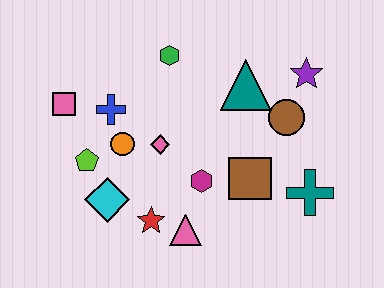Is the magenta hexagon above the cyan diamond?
Yes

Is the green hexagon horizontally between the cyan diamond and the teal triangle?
Yes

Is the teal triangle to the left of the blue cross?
No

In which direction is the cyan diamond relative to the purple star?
The cyan diamond is to the left of the purple star.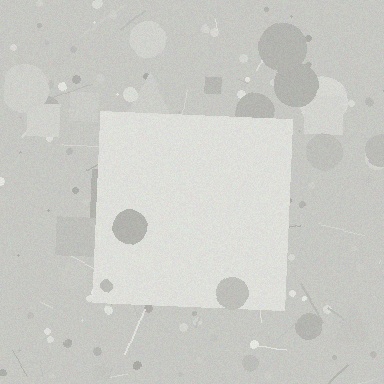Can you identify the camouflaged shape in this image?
The camouflaged shape is a square.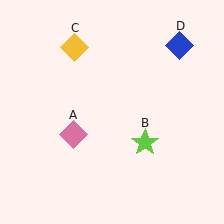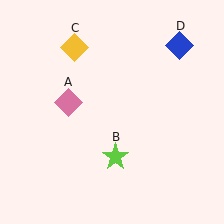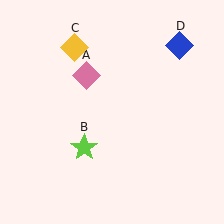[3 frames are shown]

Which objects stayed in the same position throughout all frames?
Yellow diamond (object C) and blue diamond (object D) remained stationary.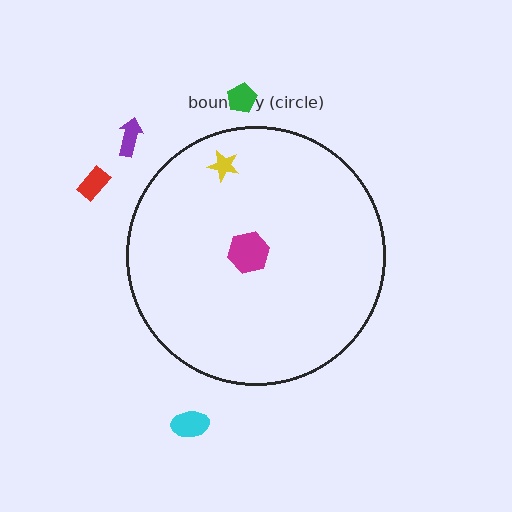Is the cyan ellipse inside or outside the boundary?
Outside.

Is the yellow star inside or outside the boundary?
Inside.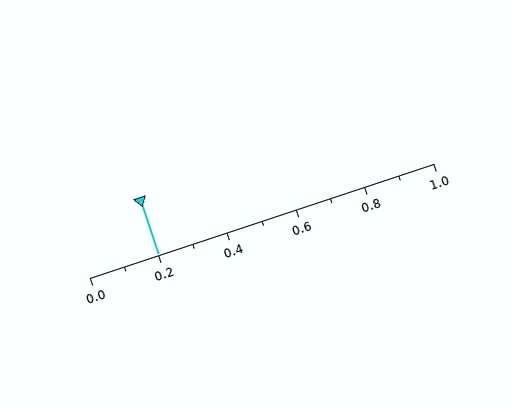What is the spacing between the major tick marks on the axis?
The major ticks are spaced 0.2 apart.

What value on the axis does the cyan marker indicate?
The marker indicates approximately 0.2.